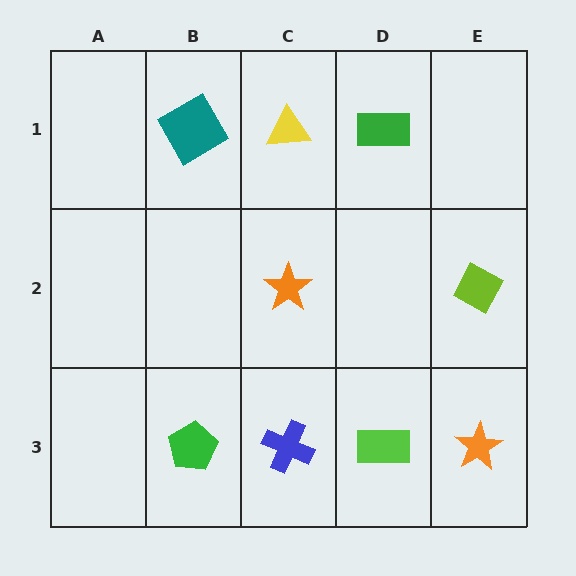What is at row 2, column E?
A lime diamond.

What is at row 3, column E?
An orange star.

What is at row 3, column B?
A green pentagon.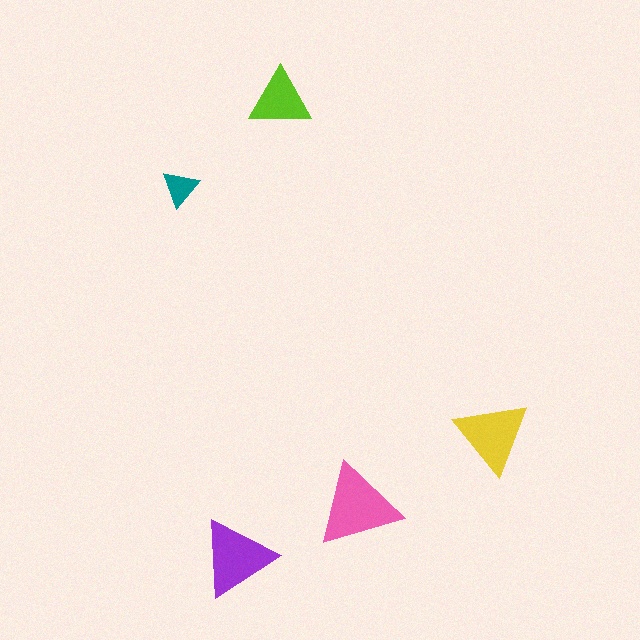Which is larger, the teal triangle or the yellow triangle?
The yellow one.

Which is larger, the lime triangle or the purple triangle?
The purple one.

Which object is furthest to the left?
The teal triangle is leftmost.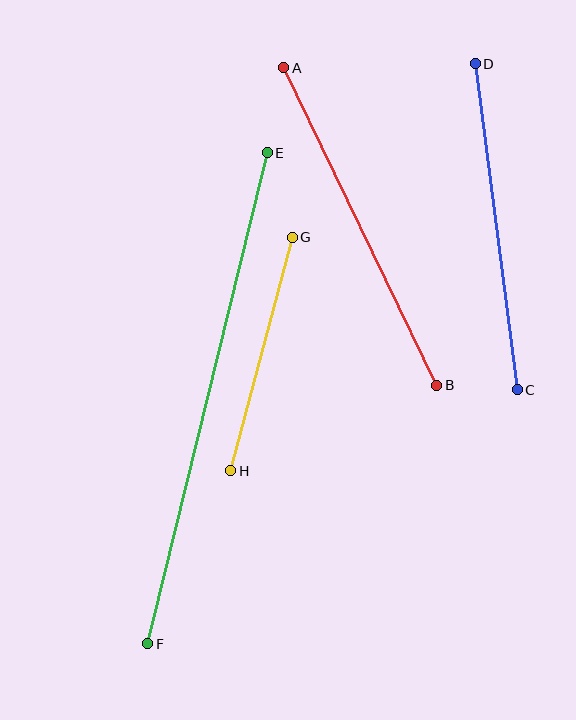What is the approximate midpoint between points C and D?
The midpoint is at approximately (496, 227) pixels.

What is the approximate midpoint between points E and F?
The midpoint is at approximately (208, 398) pixels.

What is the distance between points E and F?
The distance is approximately 506 pixels.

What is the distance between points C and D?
The distance is approximately 329 pixels.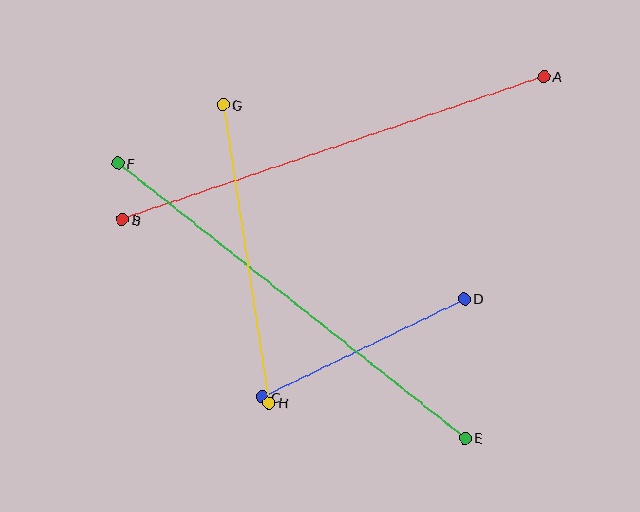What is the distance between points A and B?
The distance is approximately 445 pixels.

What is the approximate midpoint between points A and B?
The midpoint is at approximately (333, 148) pixels.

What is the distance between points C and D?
The distance is approximately 225 pixels.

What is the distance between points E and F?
The distance is approximately 443 pixels.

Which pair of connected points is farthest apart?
Points A and B are farthest apart.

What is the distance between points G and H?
The distance is approximately 302 pixels.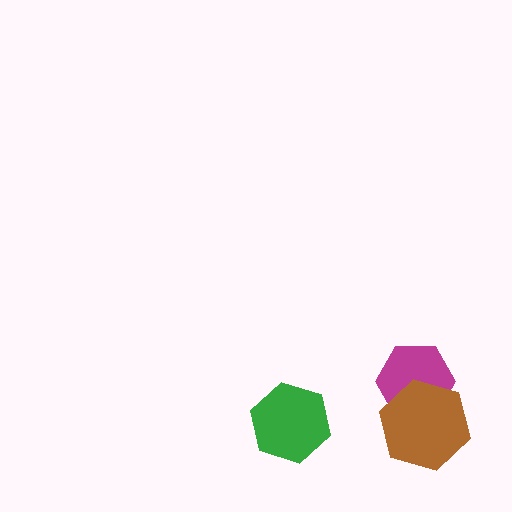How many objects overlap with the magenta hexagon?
1 object overlaps with the magenta hexagon.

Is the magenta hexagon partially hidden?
Yes, it is partially covered by another shape.